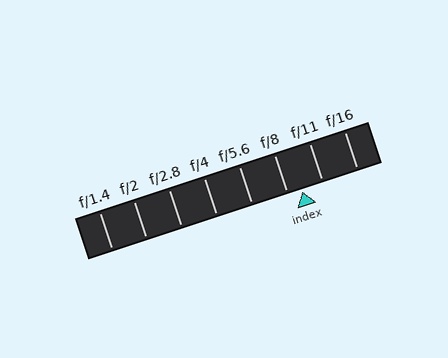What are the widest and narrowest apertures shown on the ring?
The widest aperture shown is f/1.4 and the narrowest is f/16.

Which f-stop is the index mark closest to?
The index mark is closest to f/8.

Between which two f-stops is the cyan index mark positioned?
The index mark is between f/8 and f/11.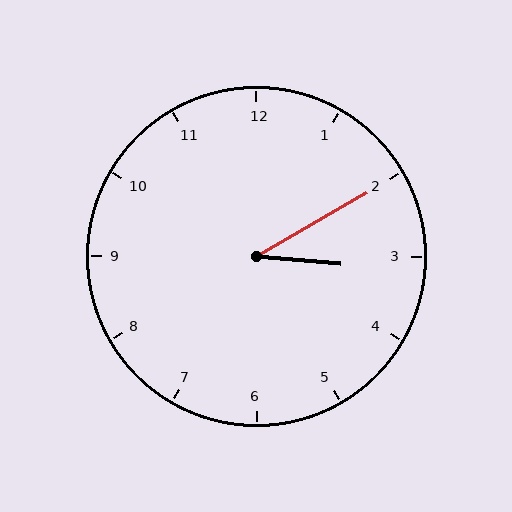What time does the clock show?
3:10.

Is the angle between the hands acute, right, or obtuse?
It is acute.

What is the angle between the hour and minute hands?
Approximately 35 degrees.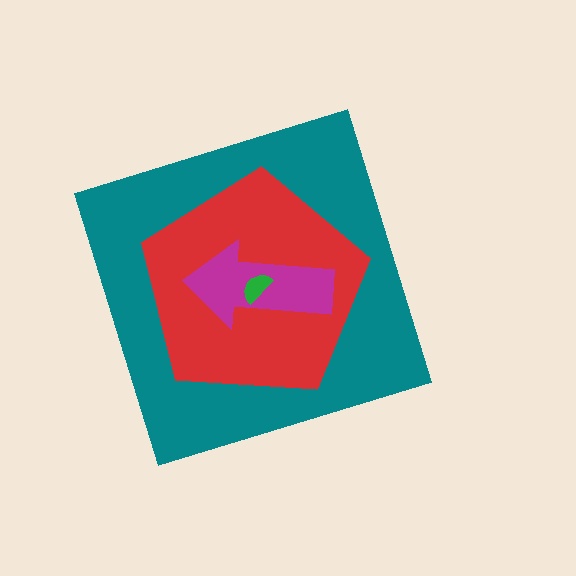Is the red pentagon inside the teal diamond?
Yes.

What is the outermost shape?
The teal diamond.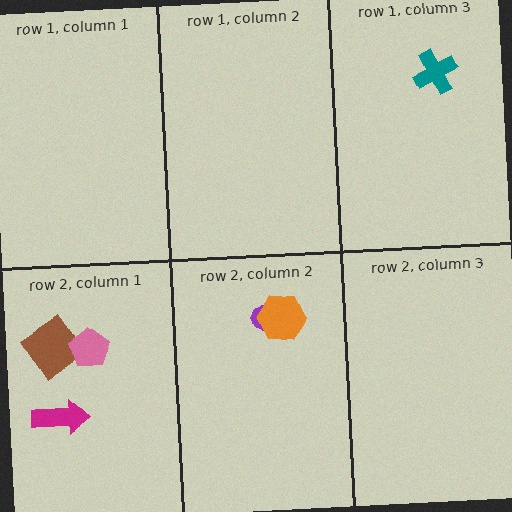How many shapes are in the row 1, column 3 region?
1.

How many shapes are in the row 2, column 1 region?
3.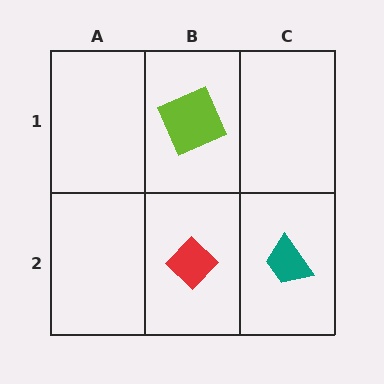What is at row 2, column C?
A teal trapezoid.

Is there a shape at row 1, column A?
No, that cell is empty.